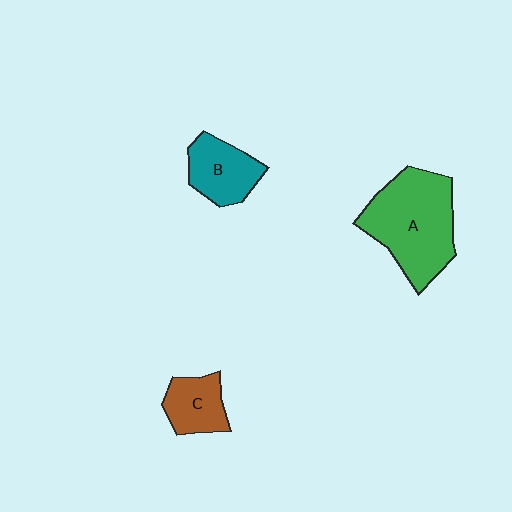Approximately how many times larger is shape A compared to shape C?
Approximately 2.4 times.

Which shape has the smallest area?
Shape C (brown).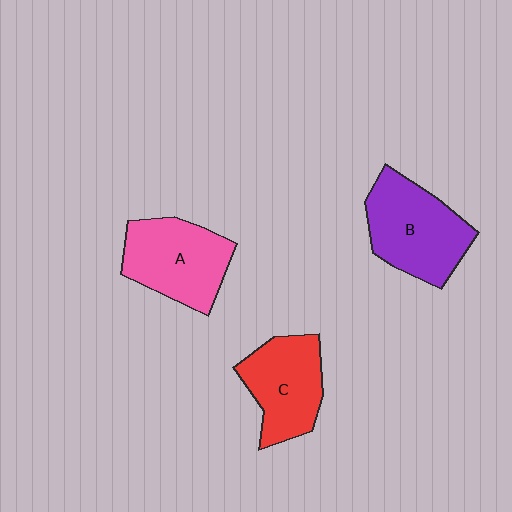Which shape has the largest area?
Shape B (purple).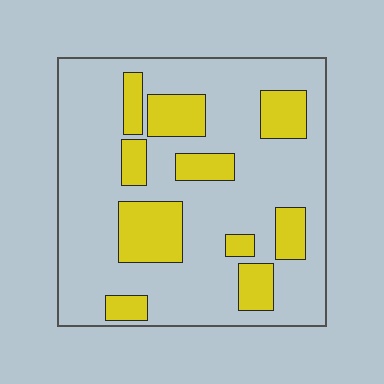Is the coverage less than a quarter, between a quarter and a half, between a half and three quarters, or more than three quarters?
Less than a quarter.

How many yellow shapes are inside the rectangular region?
10.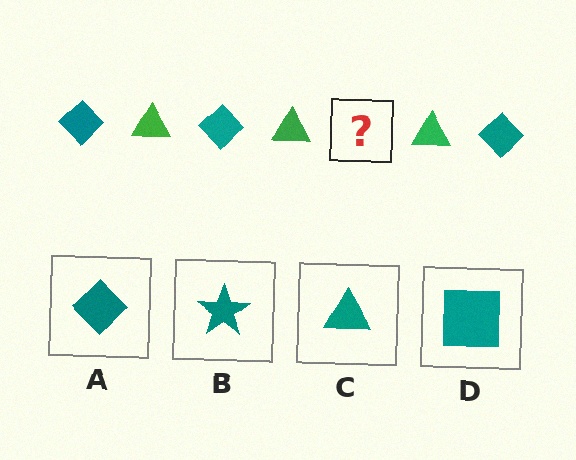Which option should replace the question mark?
Option A.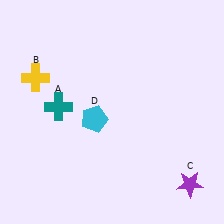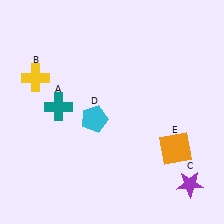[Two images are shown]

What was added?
An orange square (E) was added in Image 2.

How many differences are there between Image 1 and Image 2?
There is 1 difference between the two images.